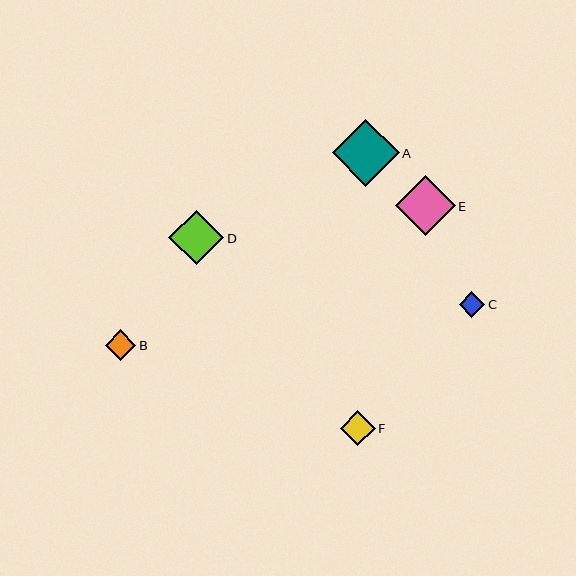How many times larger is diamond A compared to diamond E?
Diamond A is approximately 1.1 times the size of diamond E.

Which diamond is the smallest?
Diamond C is the smallest with a size of approximately 26 pixels.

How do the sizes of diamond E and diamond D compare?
Diamond E and diamond D are approximately the same size.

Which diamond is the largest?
Diamond A is the largest with a size of approximately 67 pixels.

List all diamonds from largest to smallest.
From largest to smallest: A, E, D, F, B, C.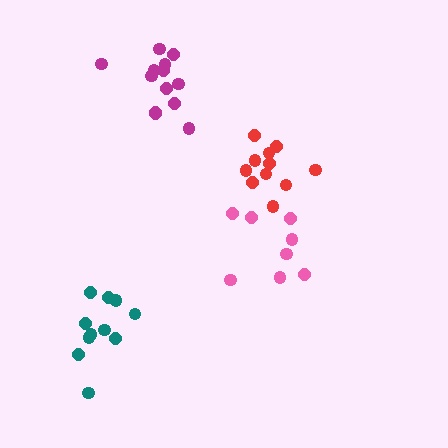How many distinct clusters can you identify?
There are 4 distinct clusters.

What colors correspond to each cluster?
The clusters are colored: teal, pink, red, magenta.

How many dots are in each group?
Group 1: 11 dots, Group 2: 8 dots, Group 3: 11 dots, Group 4: 13 dots (43 total).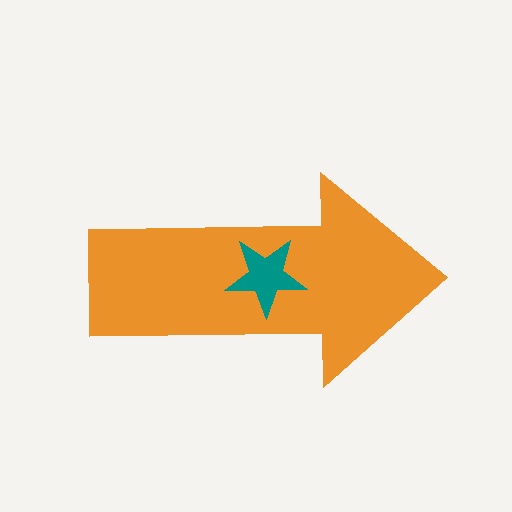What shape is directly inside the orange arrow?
The teal star.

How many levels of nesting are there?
2.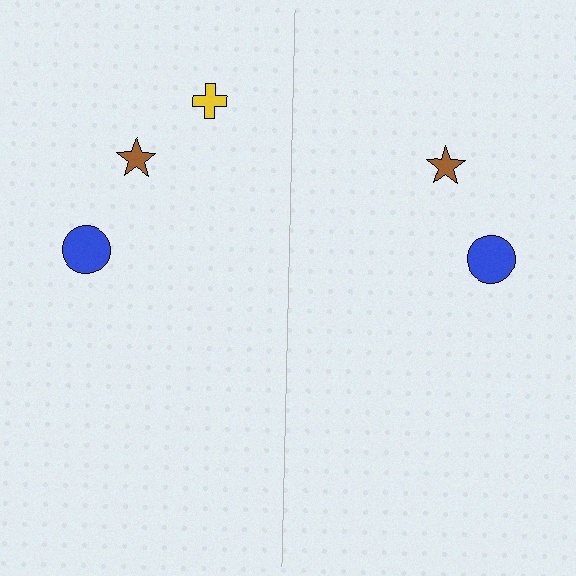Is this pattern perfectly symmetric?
No, the pattern is not perfectly symmetric. A yellow cross is missing from the right side.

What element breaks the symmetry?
A yellow cross is missing from the right side.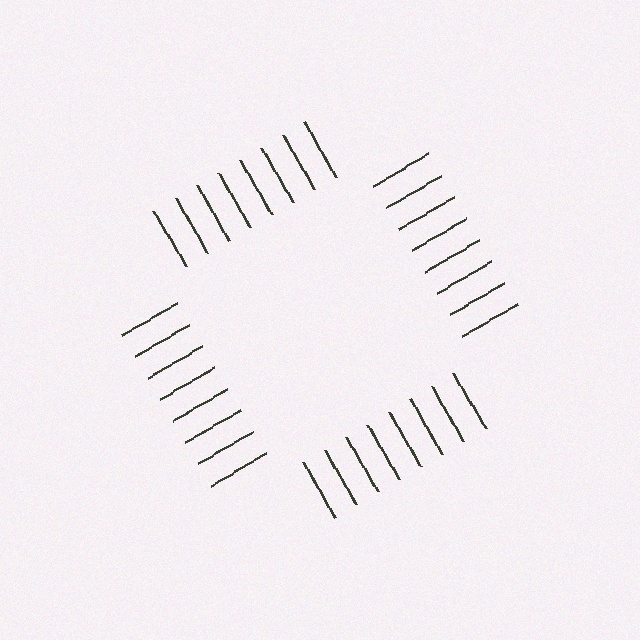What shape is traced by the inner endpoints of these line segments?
An illusory square — the line segments terminate on its edges but no continuous stroke is drawn.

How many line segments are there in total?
32 — 8 along each of the 4 edges.